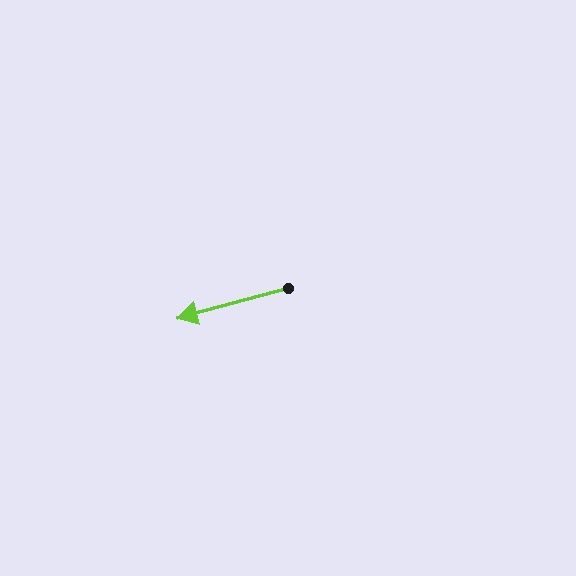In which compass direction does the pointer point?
West.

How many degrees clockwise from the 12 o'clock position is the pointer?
Approximately 255 degrees.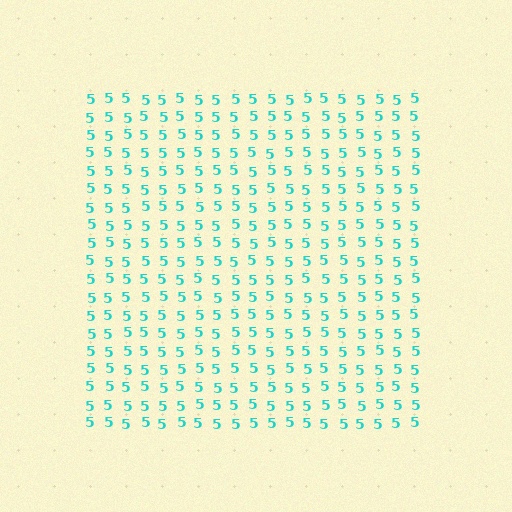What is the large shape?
The large shape is a square.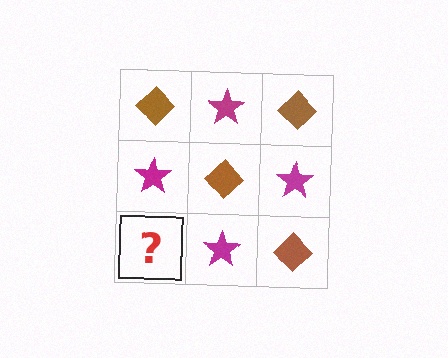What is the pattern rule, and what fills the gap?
The rule is that it alternates brown diamond and magenta star in a checkerboard pattern. The gap should be filled with a brown diamond.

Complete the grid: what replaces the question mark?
The question mark should be replaced with a brown diamond.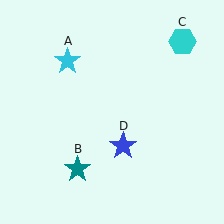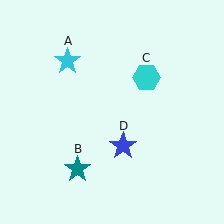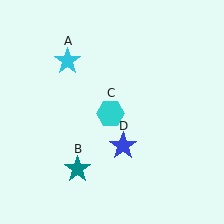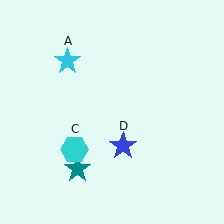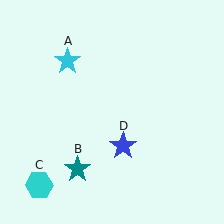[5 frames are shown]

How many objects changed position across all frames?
1 object changed position: cyan hexagon (object C).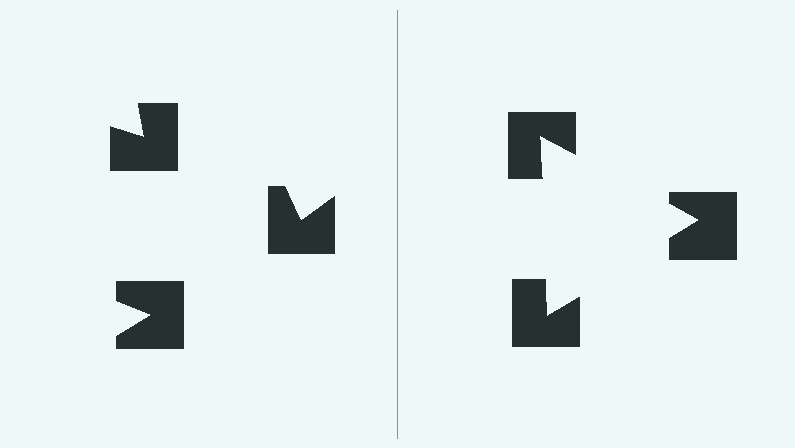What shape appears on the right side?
An illusory triangle.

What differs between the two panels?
The notched squares are positioned identically on both sides; only the wedge orientations differ. On the right they align to a triangle; on the left they are misaligned.